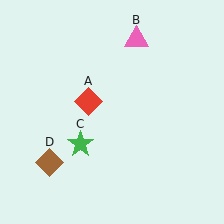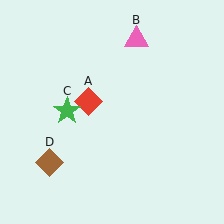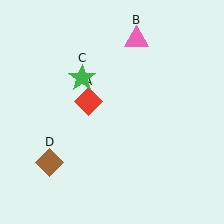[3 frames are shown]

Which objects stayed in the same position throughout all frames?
Red diamond (object A) and pink triangle (object B) and brown diamond (object D) remained stationary.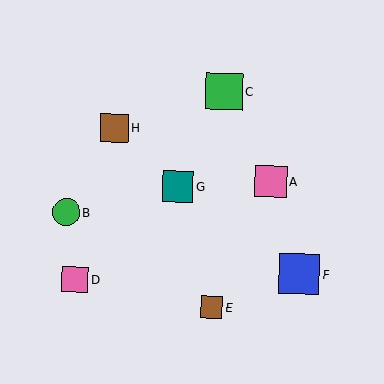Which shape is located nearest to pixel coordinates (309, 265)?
The blue square (labeled F) at (299, 274) is nearest to that location.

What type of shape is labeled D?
Shape D is a pink square.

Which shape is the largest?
The blue square (labeled F) is the largest.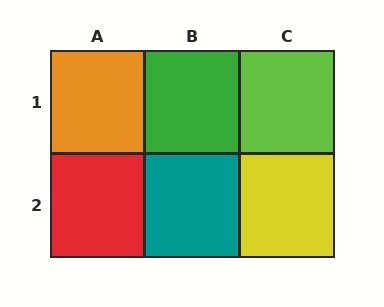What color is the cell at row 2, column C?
Yellow.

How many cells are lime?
1 cell is lime.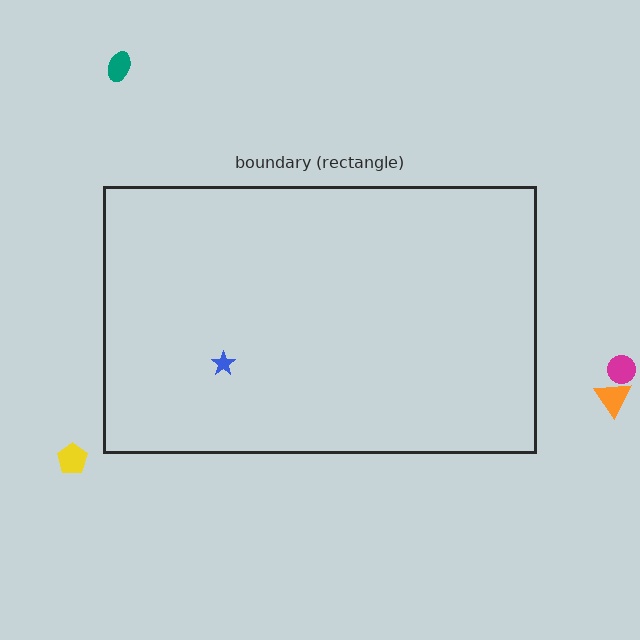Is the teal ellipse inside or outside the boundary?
Outside.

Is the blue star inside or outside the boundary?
Inside.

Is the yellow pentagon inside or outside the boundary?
Outside.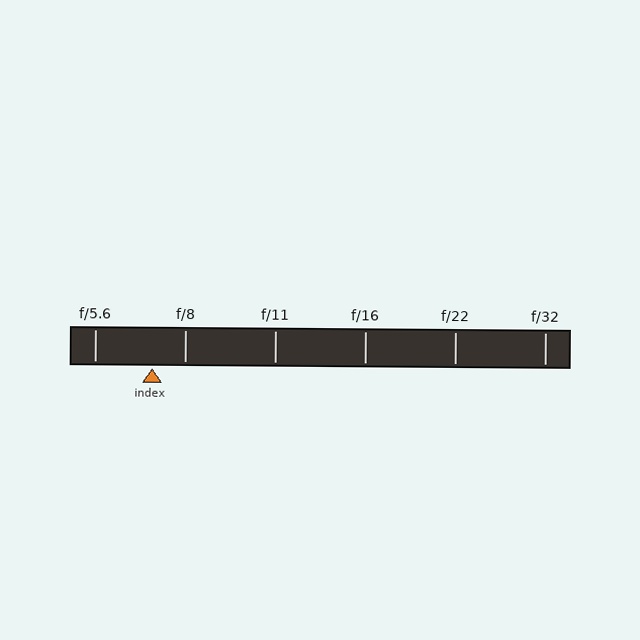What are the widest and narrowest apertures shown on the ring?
The widest aperture shown is f/5.6 and the narrowest is f/32.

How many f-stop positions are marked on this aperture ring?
There are 6 f-stop positions marked.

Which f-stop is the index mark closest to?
The index mark is closest to f/8.